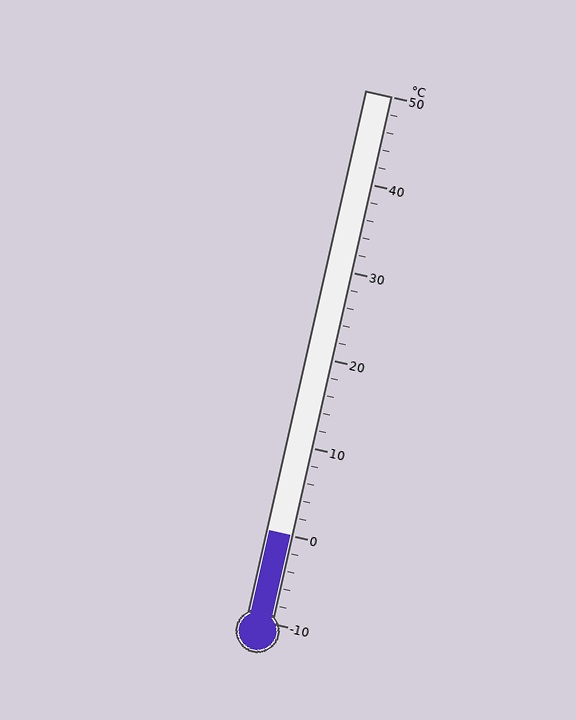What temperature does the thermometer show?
The thermometer shows approximately 0°C.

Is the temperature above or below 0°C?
The temperature is at 0°C.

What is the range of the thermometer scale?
The thermometer scale ranges from -10°C to 50°C.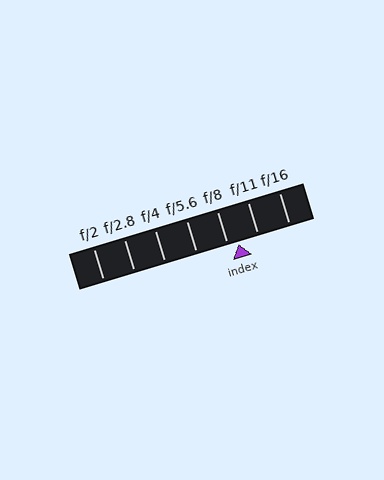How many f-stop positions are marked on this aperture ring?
There are 7 f-stop positions marked.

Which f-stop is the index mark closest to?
The index mark is closest to f/8.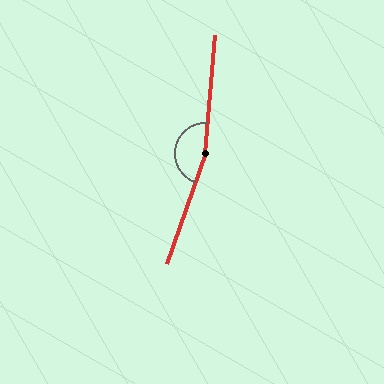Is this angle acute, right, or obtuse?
It is obtuse.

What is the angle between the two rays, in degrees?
Approximately 166 degrees.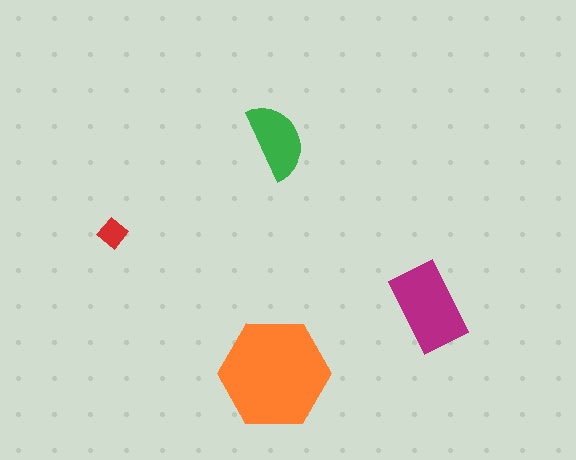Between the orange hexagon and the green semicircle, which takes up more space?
The orange hexagon.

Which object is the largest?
The orange hexagon.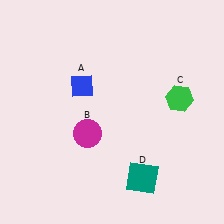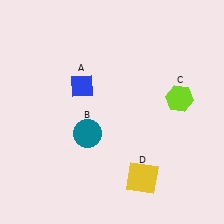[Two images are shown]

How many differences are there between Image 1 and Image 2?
There are 3 differences between the two images.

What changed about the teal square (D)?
In Image 1, D is teal. In Image 2, it changed to yellow.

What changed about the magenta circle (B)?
In Image 1, B is magenta. In Image 2, it changed to teal.